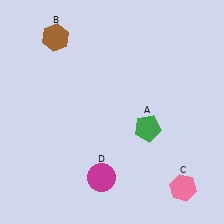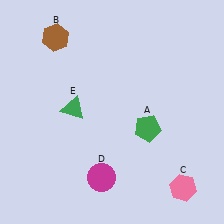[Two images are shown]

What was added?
A green triangle (E) was added in Image 2.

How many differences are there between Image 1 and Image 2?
There is 1 difference between the two images.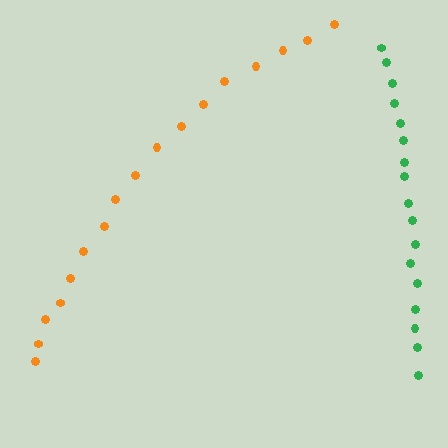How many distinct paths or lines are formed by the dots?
There are 2 distinct paths.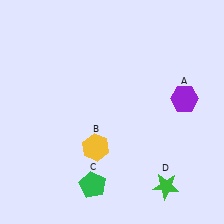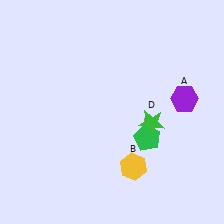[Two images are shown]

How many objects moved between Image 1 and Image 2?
3 objects moved between the two images.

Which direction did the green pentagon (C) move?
The green pentagon (C) moved right.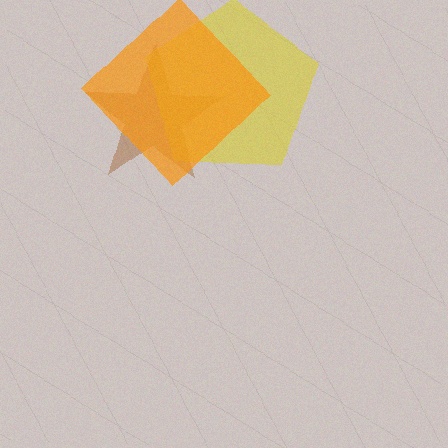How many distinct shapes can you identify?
There are 3 distinct shapes: a brown star, a yellow pentagon, an orange diamond.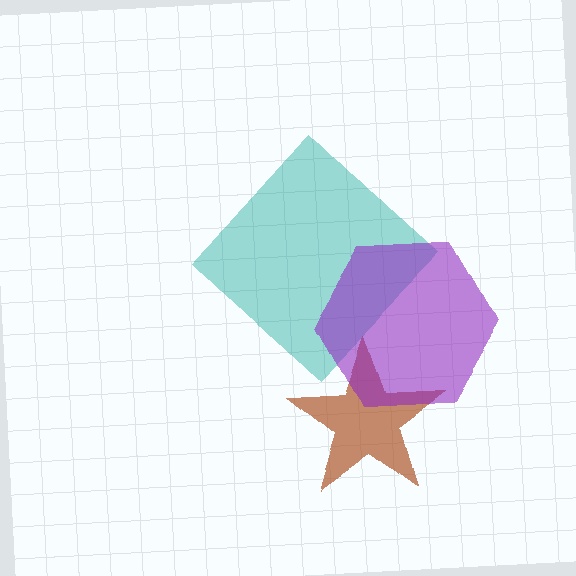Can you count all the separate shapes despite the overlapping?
Yes, there are 3 separate shapes.